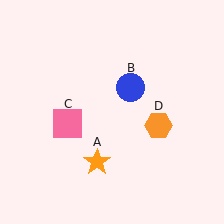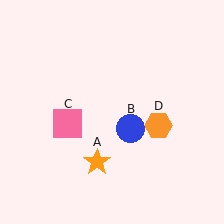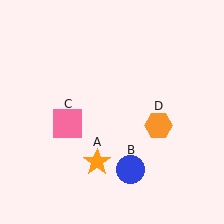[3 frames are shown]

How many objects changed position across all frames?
1 object changed position: blue circle (object B).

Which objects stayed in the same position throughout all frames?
Orange star (object A) and pink square (object C) and orange hexagon (object D) remained stationary.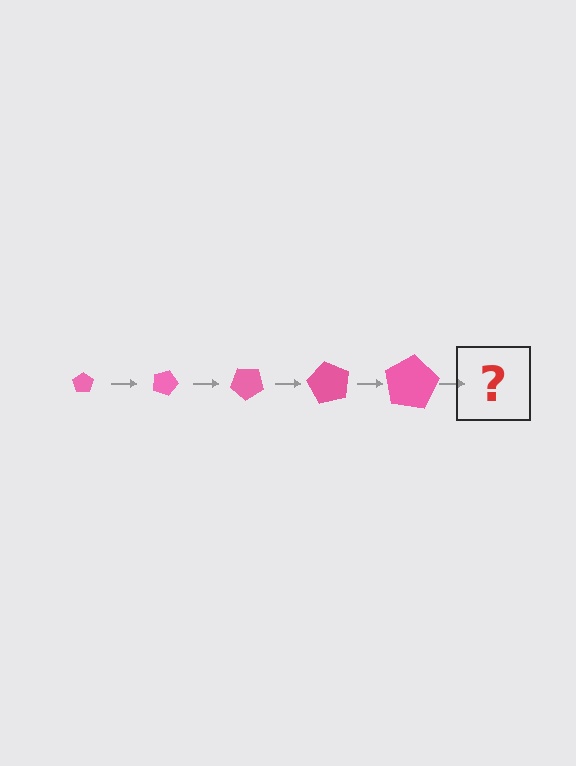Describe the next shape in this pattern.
It should be a pentagon, larger than the previous one and rotated 100 degrees from the start.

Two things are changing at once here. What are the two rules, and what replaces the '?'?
The two rules are that the pentagon grows larger each step and it rotates 20 degrees each step. The '?' should be a pentagon, larger than the previous one and rotated 100 degrees from the start.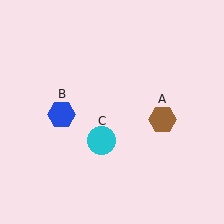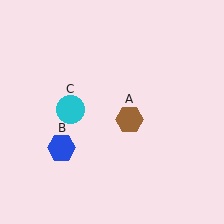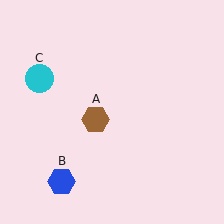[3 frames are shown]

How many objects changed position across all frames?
3 objects changed position: brown hexagon (object A), blue hexagon (object B), cyan circle (object C).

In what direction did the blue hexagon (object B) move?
The blue hexagon (object B) moved down.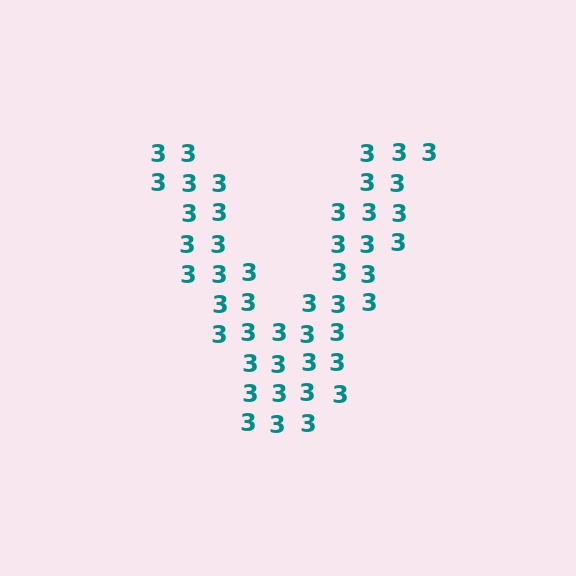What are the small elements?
The small elements are digit 3's.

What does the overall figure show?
The overall figure shows the letter V.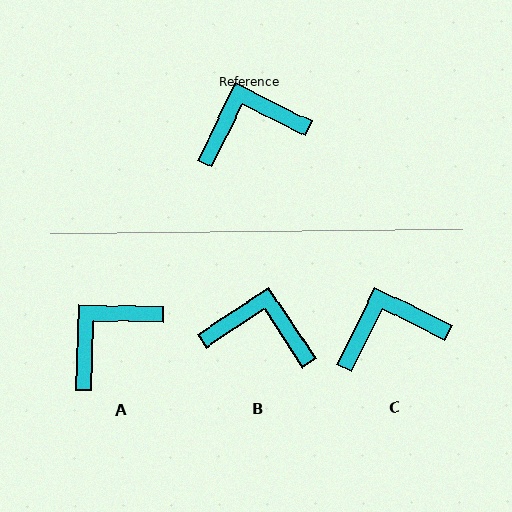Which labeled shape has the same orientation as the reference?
C.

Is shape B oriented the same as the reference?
No, it is off by about 30 degrees.